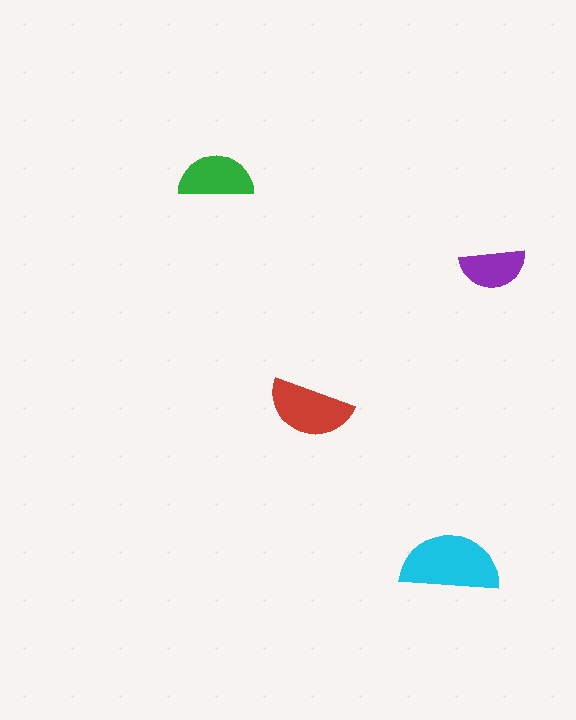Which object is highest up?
The green semicircle is topmost.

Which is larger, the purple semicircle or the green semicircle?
The green one.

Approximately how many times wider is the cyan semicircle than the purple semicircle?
About 1.5 times wider.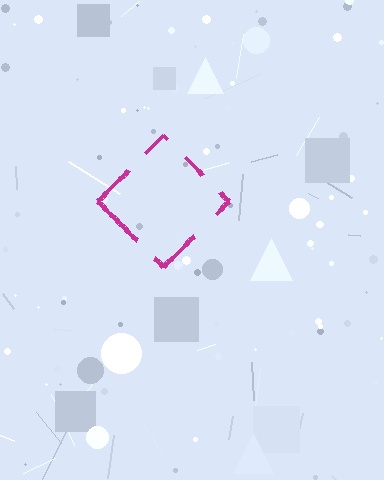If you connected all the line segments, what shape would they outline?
They would outline a diamond.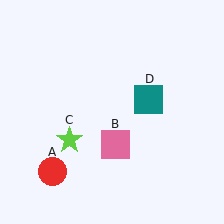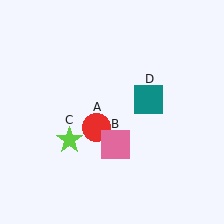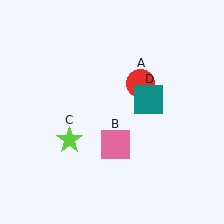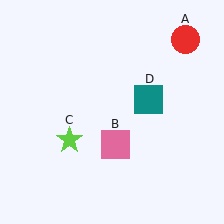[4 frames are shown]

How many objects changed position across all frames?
1 object changed position: red circle (object A).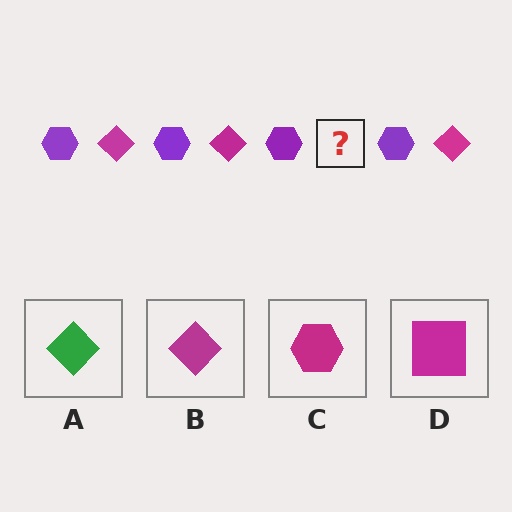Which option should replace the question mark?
Option B.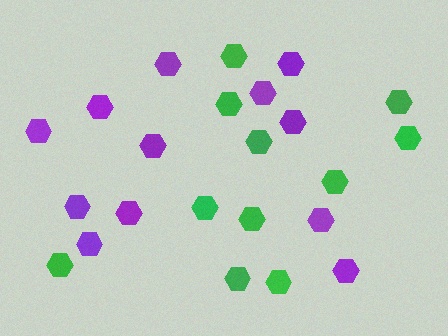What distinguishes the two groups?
There are 2 groups: one group of purple hexagons (12) and one group of green hexagons (11).